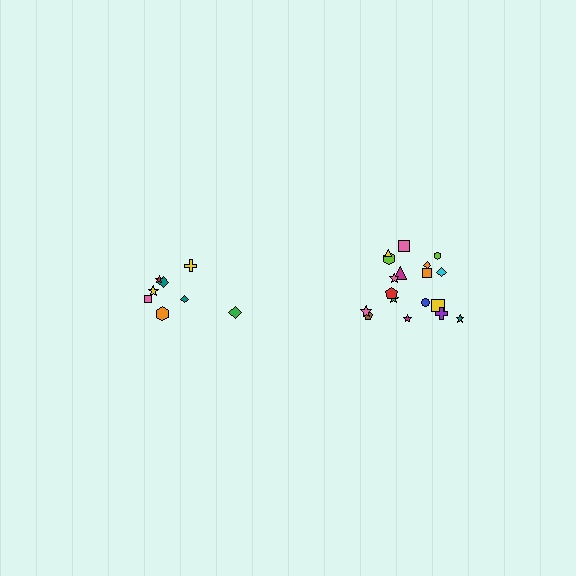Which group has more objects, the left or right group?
The right group.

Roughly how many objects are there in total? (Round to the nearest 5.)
Roughly 25 objects in total.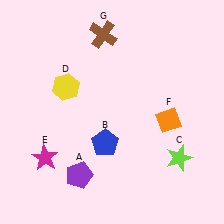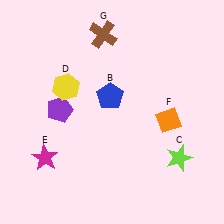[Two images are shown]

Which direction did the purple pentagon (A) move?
The purple pentagon (A) moved up.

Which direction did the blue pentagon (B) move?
The blue pentagon (B) moved up.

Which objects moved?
The objects that moved are: the purple pentagon (A), the blue pentagon (B).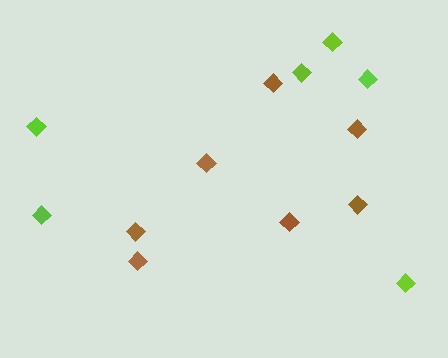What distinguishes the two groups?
There are 2 groups: one group of lime diamonds (6) and one group of brown diamonds (7).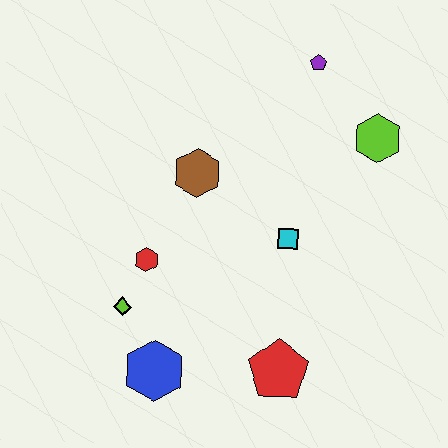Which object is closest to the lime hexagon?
The purple pentagon is closest to the lime hexagon.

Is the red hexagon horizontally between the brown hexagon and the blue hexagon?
No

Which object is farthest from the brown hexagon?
The red pentagon is farthest from the brown hexagon.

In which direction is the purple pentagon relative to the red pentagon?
The purple pentagon is above the red pentagon.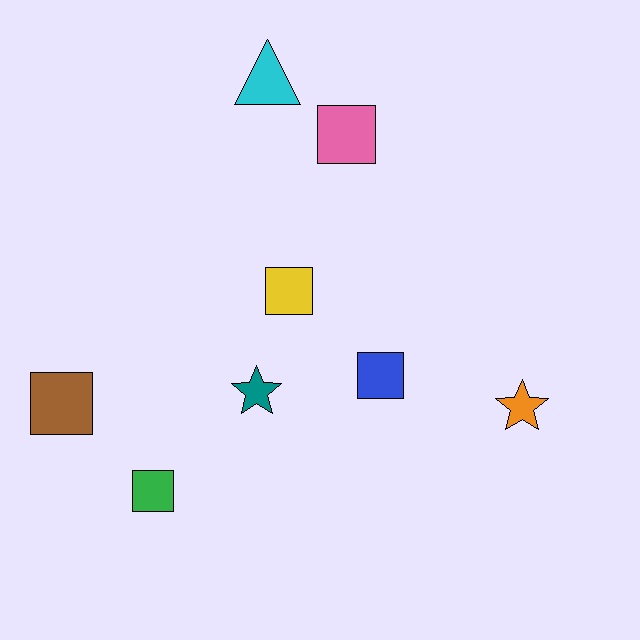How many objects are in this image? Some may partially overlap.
There are 8 objects.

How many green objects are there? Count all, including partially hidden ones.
There is 1 green object.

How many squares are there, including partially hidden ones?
There are 5 squares.